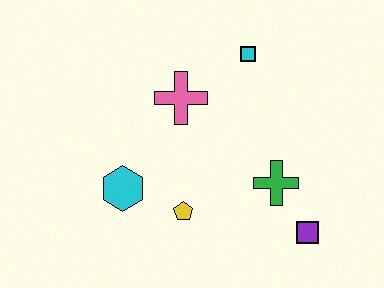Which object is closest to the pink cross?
The cyan square is closest to the pink cross.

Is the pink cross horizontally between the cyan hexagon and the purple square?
Yes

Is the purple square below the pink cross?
Yes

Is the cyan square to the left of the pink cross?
No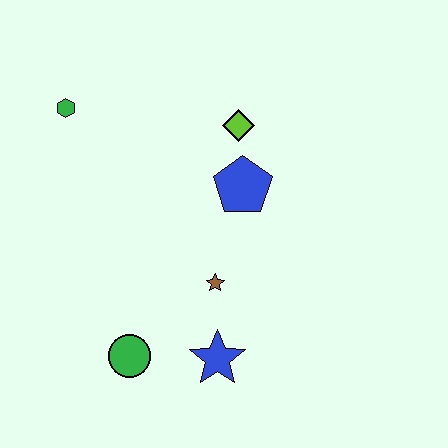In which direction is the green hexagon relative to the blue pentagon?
The green hexagon is to the left of the blue pentagon.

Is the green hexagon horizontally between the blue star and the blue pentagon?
No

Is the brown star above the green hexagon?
No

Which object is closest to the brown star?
The blue star is closest to the brown star.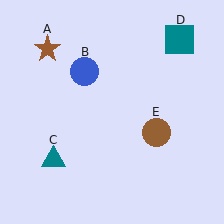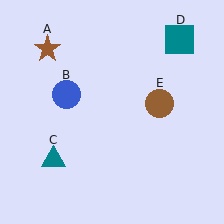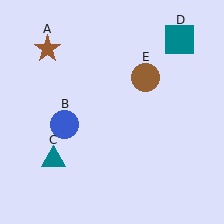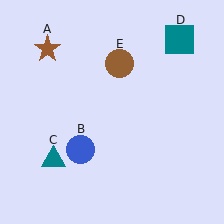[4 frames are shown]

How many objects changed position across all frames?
2 objects changed position: blue circle (object B), brown circle (object E).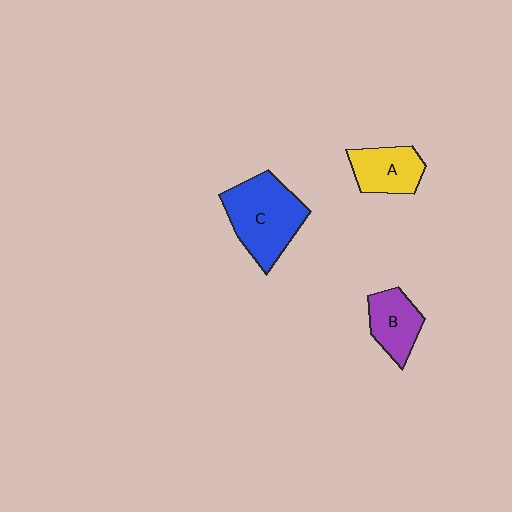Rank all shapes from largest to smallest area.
From largest to smallest: C (blue), A (yellow), B (purple).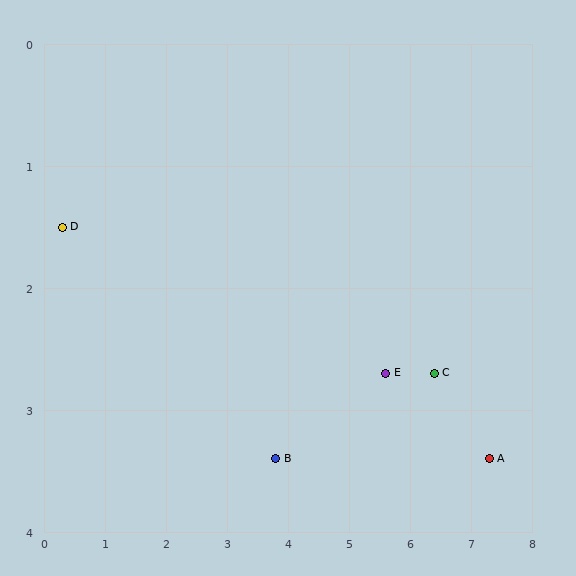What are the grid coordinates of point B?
Point B is at approximately (3.8, 3.4).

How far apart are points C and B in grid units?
Points C and B are about 2.7 grid units apart.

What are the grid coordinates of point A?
Point A is at approximately (7.3, 3.4).